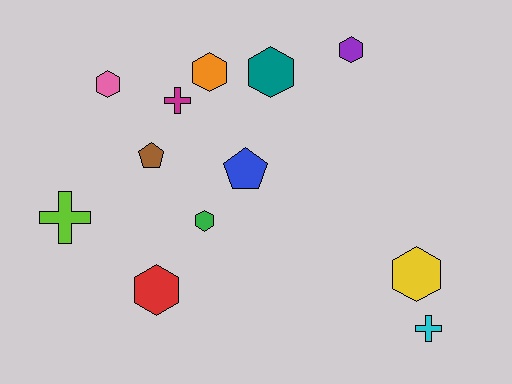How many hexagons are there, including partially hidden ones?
There are 7 hexagons.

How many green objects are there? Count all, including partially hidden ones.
There is 1 green object.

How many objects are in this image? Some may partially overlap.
There are 12 objects.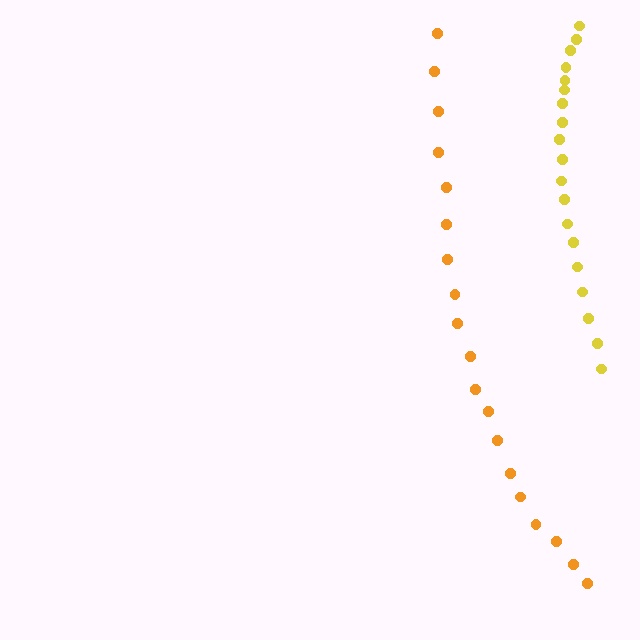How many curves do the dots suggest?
There are 2 distinct paths.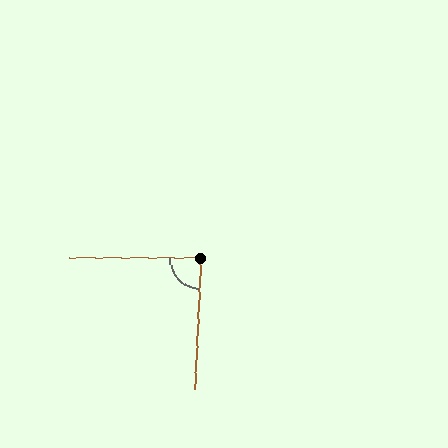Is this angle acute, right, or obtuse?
It is approximately a right angle.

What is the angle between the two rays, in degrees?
Approximately 87 degrees.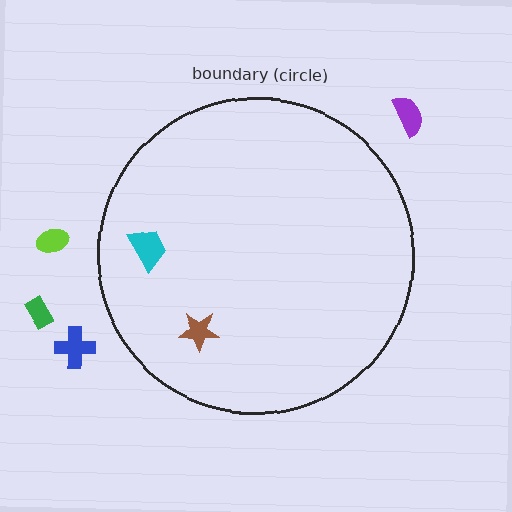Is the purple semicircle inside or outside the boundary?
Outside.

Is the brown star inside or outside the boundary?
Inside.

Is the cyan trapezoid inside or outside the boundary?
Inside.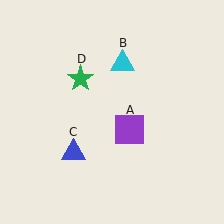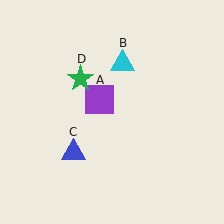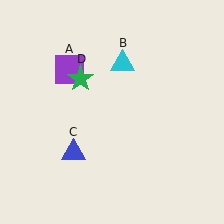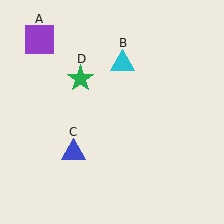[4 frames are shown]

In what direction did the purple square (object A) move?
The purple square (object A) moved up and to the left.